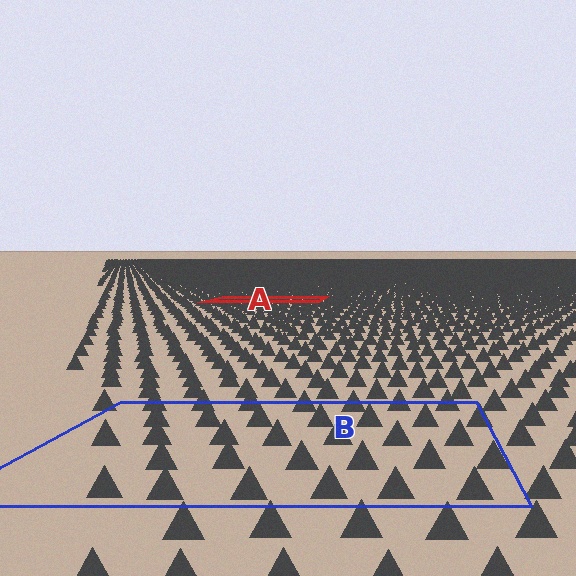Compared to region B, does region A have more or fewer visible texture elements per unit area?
Region A has more texture elements per unit area — they are packed more densely because it is farther away.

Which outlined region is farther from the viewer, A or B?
Region A is farther from the viewer — the texture elements inside it appear smaller and more densely packed.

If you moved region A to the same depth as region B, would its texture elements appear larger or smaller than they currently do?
They would appear larger. At a closer depth, the same texture elements are projected at a bigger on-screen size.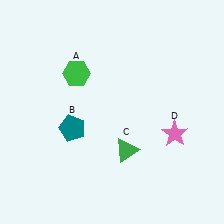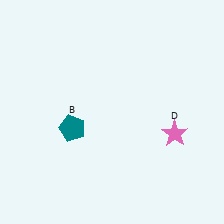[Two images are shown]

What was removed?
The green hexagon (A), the green triangle (C) were removed in Image 2.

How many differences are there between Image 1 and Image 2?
There are 2 differences between the two images.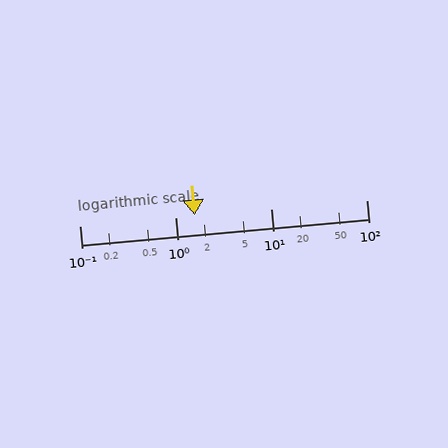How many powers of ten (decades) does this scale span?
The scale spans 3 decades, from 0.1 to 100.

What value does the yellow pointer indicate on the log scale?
The pointer indicates approximately 1.6.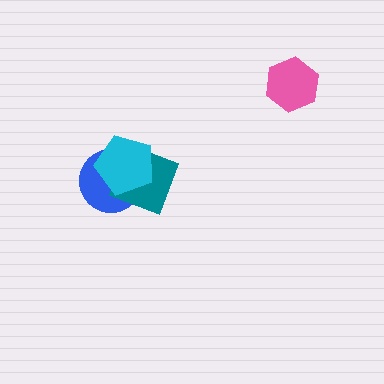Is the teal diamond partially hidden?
Yes, it is partially covered by another shape.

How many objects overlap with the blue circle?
2 objects overlap with the blue circle.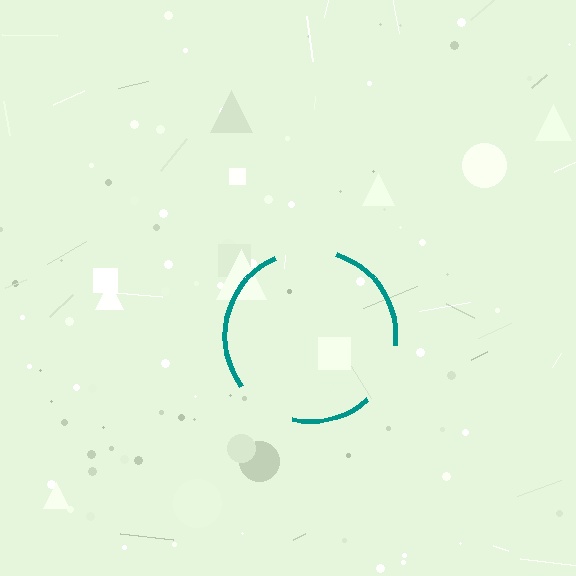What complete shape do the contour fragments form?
The contour fragments form a circle.